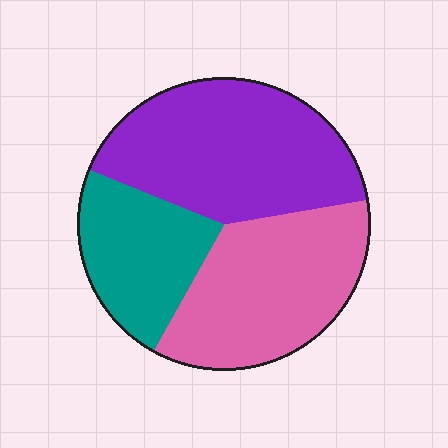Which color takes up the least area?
Teal, at roughly 25%.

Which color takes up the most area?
Purple, at roughly 40%.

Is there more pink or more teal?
Pink.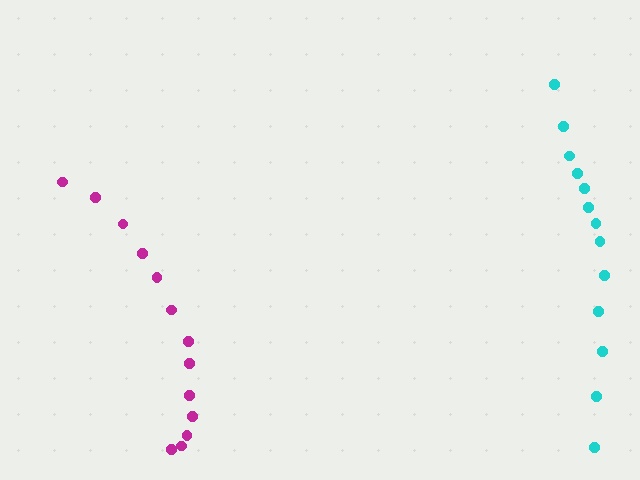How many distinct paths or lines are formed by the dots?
There are 2 distinct paths.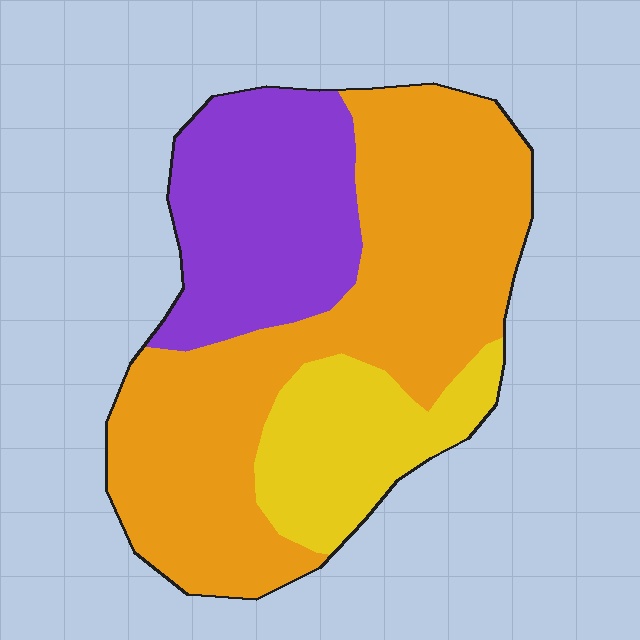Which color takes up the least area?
Yellow, at roughly 20%.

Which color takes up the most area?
Orange, at roughly 55%.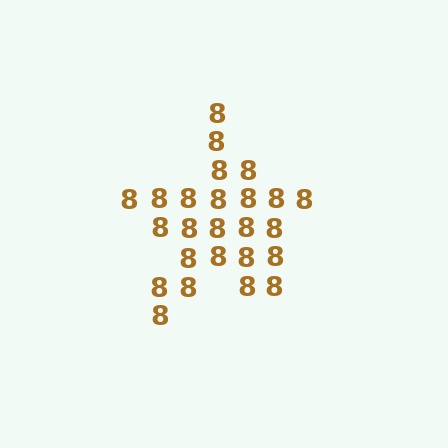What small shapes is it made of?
It is made of small digit 8's.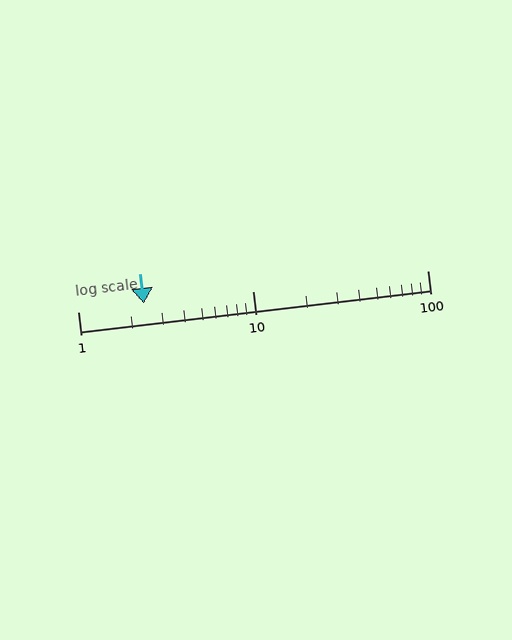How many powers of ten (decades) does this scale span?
The scale spans 2 decades, from 1 to 100.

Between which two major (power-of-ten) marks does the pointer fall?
The pointer is between 1 and 10.